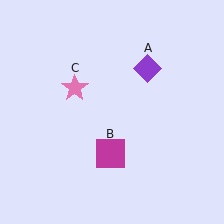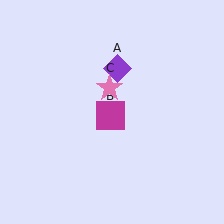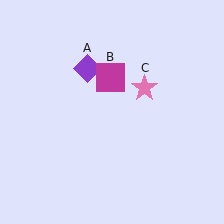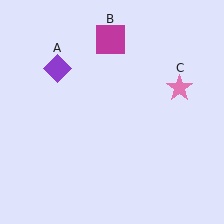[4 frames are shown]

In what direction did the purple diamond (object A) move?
The purple diamond (object A) moved left.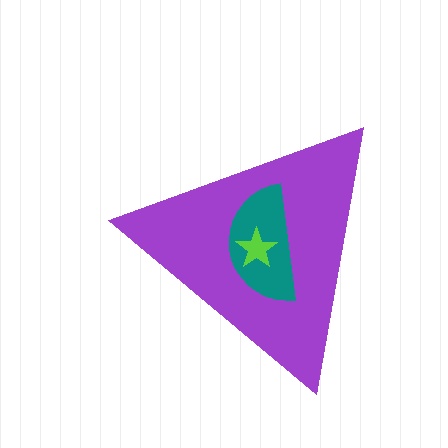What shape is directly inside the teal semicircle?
The lime star.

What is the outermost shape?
The purple triangle.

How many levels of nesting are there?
3.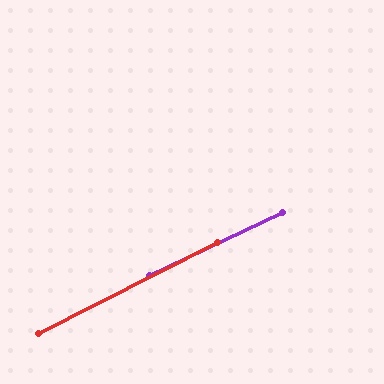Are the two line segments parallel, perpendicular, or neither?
Parallel — their directions differ by only 1.7°.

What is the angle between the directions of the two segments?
Approximately 2 degrees.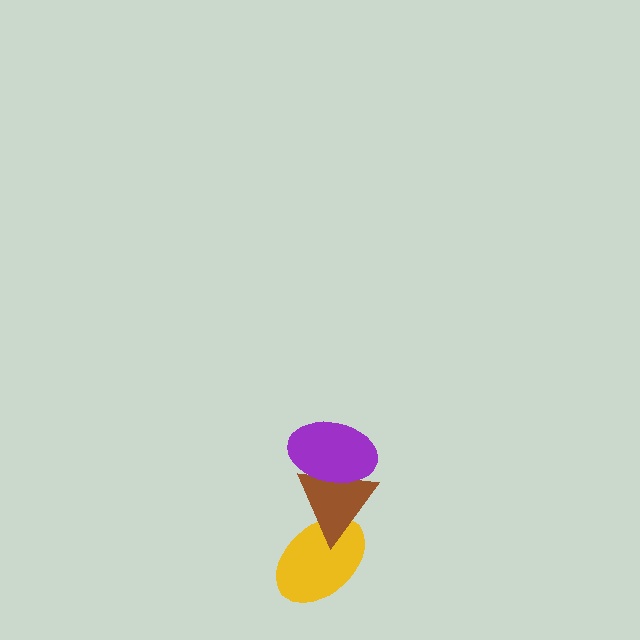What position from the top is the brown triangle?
The brown triangle is 2nd from the top.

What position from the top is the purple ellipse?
The purple ellipse is 1st from the top.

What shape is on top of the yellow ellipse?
The brown triangle is on top of the yellow ellipse.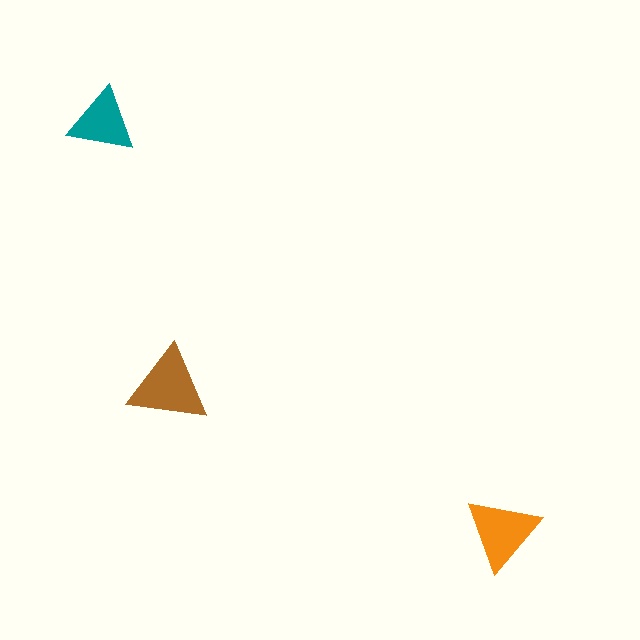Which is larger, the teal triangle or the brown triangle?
The brown one.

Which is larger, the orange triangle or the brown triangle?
The brown one.